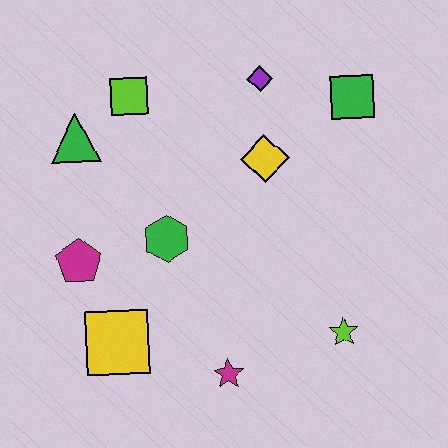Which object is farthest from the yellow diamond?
The yellow square is farthest from the yellow diamond.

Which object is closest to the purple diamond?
The yellow diamond is closest to the purple diamond.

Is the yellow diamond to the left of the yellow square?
No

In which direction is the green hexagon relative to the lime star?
The green hexagon is to the left of the lime star.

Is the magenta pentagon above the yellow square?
Yes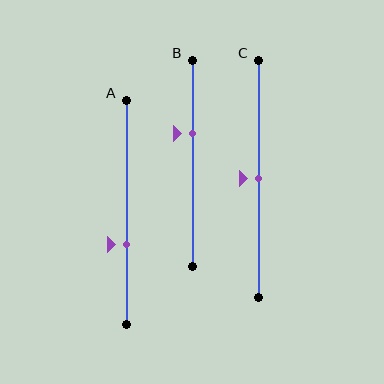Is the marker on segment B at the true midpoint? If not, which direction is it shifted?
No, the marker on segment B is shifted upward by about 14% of the segment length.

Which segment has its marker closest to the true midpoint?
Segment C has its marker closest to the true midpoint.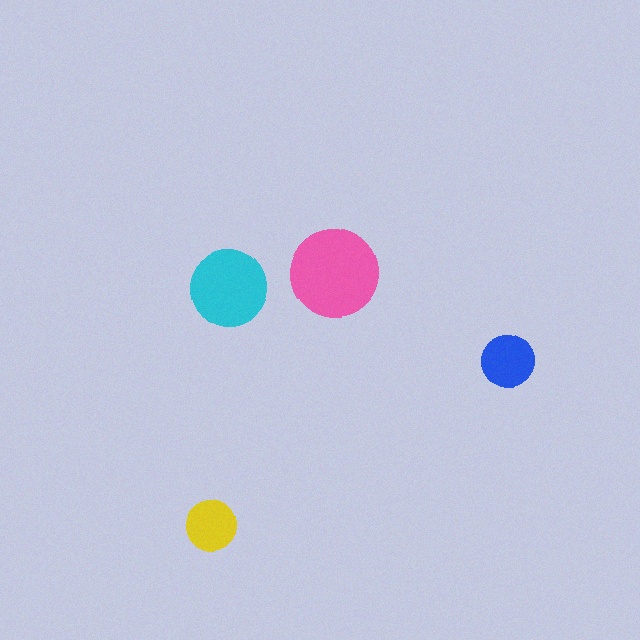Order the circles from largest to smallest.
the pink one, the cyan one, the blue one, the yellow one.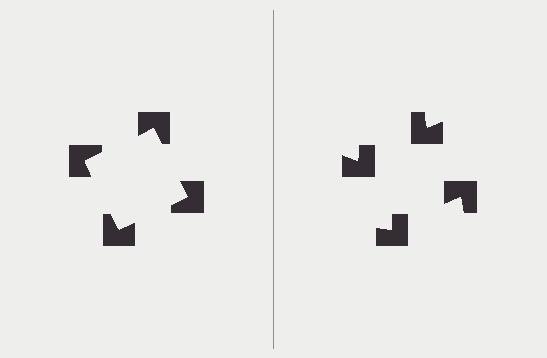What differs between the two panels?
The notched squares are positioned identically on both sides; only the wedge orientations differ. On the left they align to a square; on the right they are misaligned.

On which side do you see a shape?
An illusory square appears on the left side. On the right side the wedge cuts are rotated, so no coherent shape forms.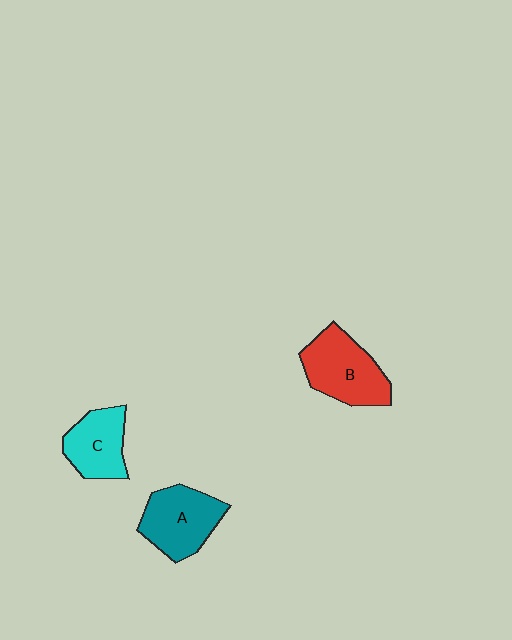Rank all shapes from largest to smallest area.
From largest to smallest: B (red), A (teal), C (cyan).